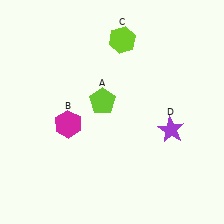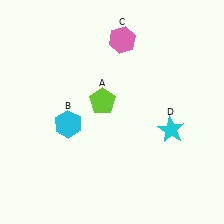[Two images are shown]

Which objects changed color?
B changed from magenta to cyan. C changed from lime to pink. D changed from purple to cyan.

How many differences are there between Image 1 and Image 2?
There are 3 differences between the two images.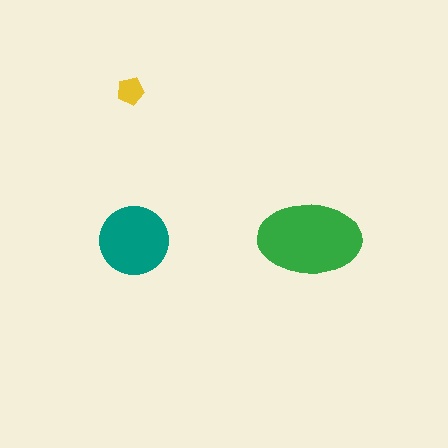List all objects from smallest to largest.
The yellow pentagon, the teal circle, the green ellipse.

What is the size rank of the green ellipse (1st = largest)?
1st.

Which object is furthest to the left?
The yellow pentagon is leftmost.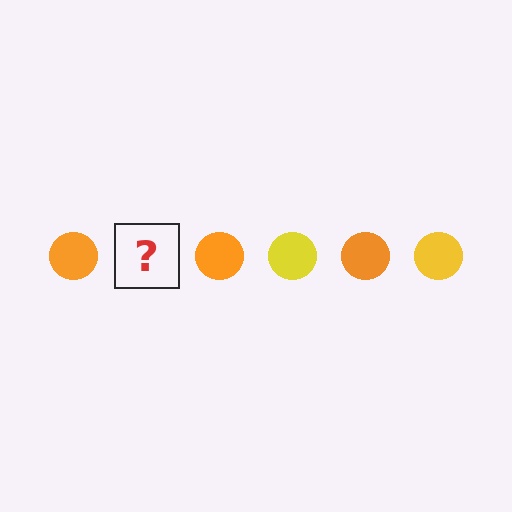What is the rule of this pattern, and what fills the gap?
The rule is that the pattern cycles through orange, yellow circles. The gap should be filled with a yellow circle.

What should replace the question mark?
The question mark should be replaced with a yellow circle.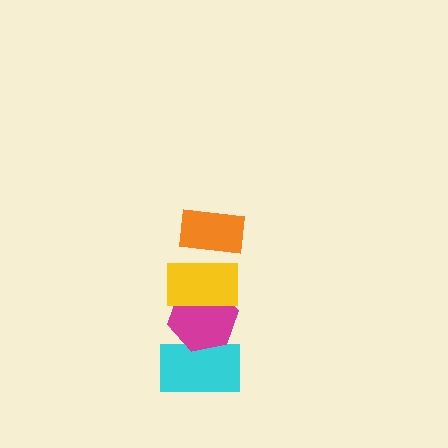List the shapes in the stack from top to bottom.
From top to bottom: the orange rectangle, the yellow rectangle, the magenta hexagon, the cyan rectangle.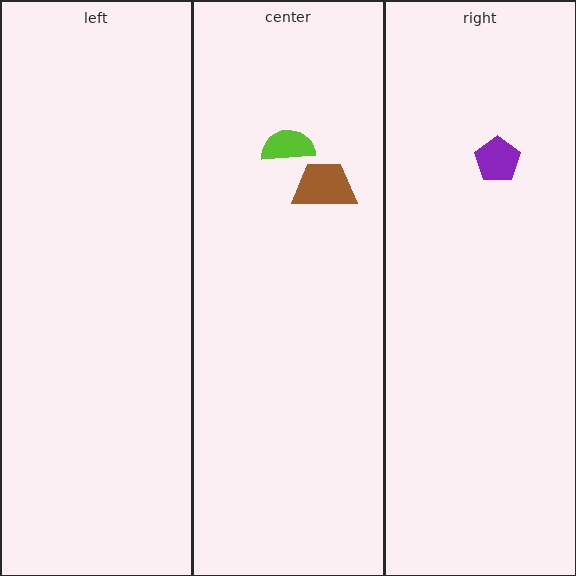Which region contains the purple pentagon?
The right region.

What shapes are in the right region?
The purple pentagon.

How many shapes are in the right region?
1.